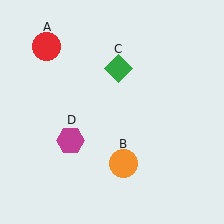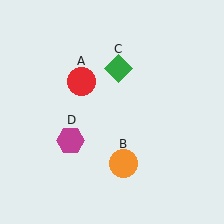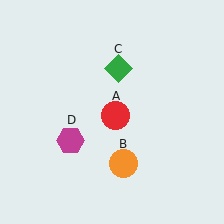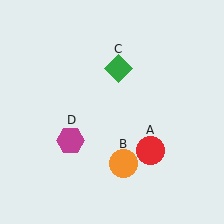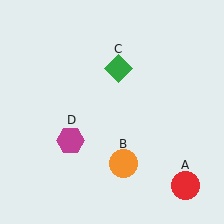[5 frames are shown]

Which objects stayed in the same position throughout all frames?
Orange circle (object B) and green diamond (object C) and magenta hexagon (object D) remained stationary.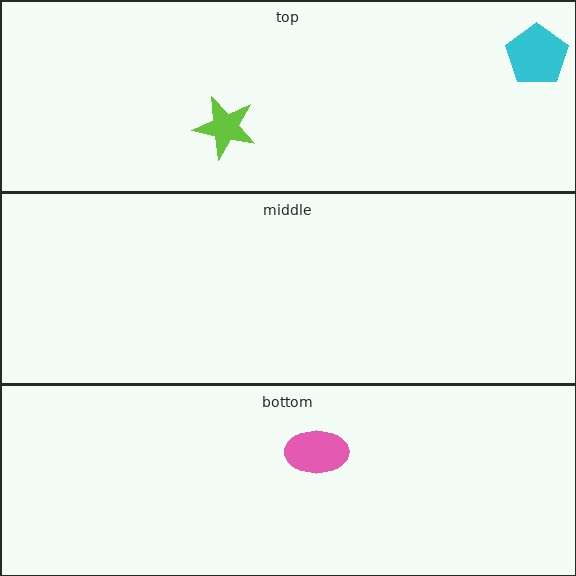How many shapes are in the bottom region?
1.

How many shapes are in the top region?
2.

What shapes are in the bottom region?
The pink ellipse.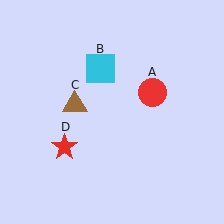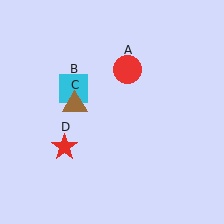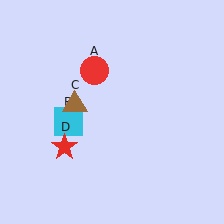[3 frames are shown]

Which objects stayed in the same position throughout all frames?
Brown triangle (object C) and red star (object D) remained stationary.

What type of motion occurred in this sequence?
The red circle (object A), cyan square (object B) rotated counterclockwise around the center of the scene.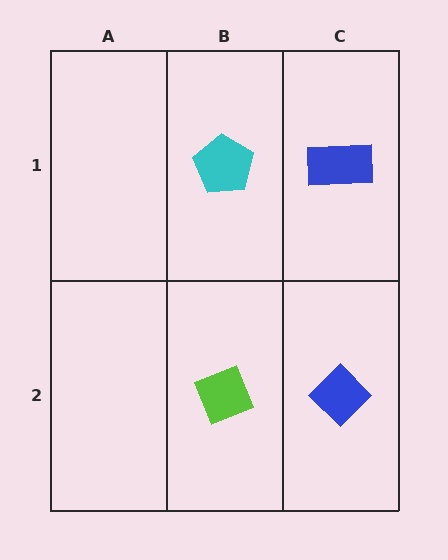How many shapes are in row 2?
2 shapes.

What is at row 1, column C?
A blue rectangle.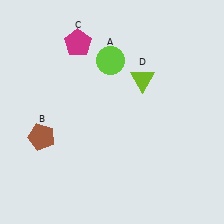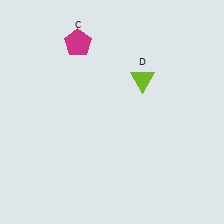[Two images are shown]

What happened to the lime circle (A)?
The lime circle (A) was removed in Image 2. It was in the top-left area of Image 1.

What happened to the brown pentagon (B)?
The brown pentagon (B) was removed in Image 2. It was in the bottom-left area of Image 1.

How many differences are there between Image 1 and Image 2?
There are 2 differences between the two images.